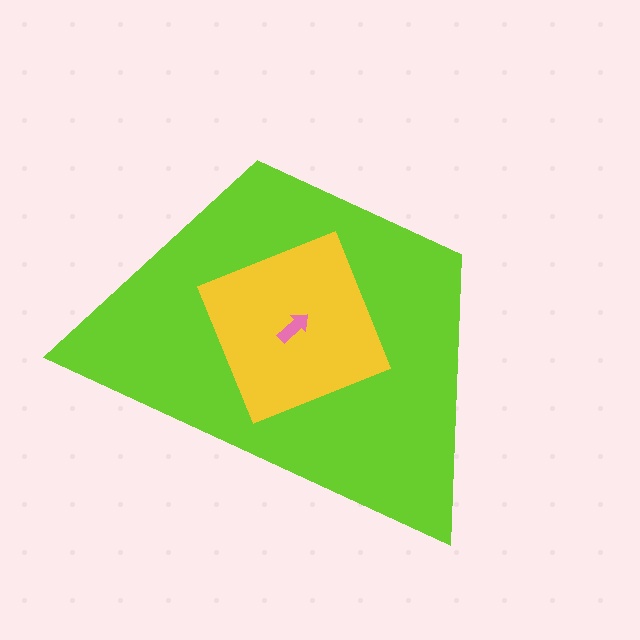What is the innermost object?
The pink arrow.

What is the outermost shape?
The lime trapezoid.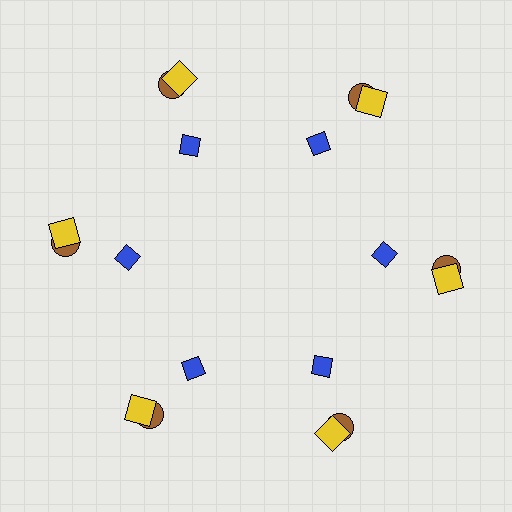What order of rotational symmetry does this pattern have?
This pattern has 6-fold rotational symmetry.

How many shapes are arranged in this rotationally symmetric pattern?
There are 18 shapes, arranged in 6 groups of 3.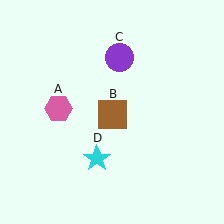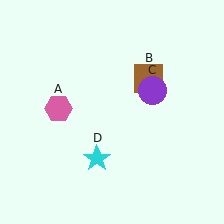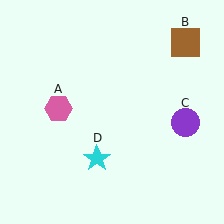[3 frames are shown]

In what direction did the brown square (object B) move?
The brown square (object B) moved up and to the right.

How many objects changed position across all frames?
2 objects changed position: brown square (object B), purple circle (object C).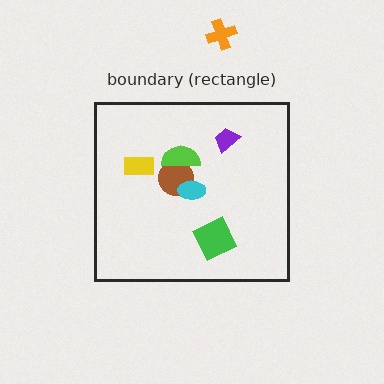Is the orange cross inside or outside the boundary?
Outside.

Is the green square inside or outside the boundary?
Inside.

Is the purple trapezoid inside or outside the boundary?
Inside.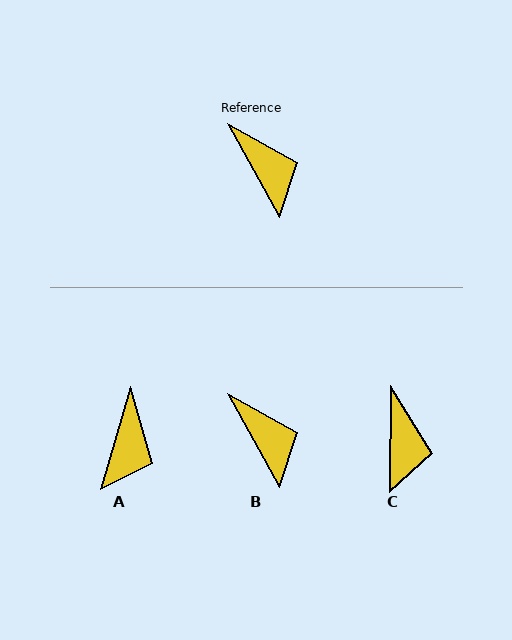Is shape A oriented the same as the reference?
No, it is off by about 46 degrees.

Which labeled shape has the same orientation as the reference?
B.